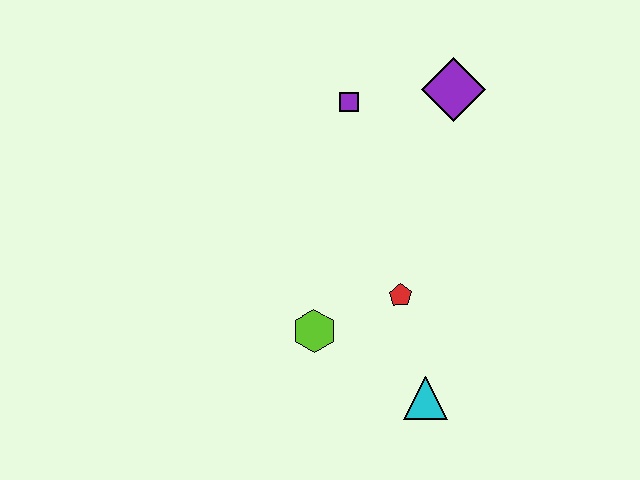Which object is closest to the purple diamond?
The purple square is closest to the purple diamond.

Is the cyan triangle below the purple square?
Yes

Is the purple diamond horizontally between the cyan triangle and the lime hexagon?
No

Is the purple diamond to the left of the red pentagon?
No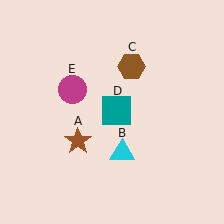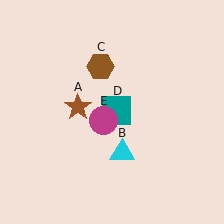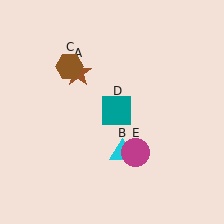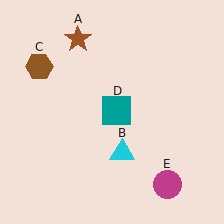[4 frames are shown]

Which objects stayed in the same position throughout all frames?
Cyan triangle (object B) and teal square (object D) remained stationary.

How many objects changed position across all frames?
3 objects changed position: brown star (object A), brown hexagon (object C), magenta circle (object E).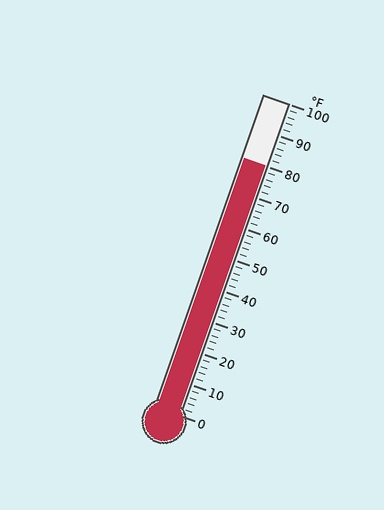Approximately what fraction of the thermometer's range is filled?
The thermometer is filled to approximately 80% of its range.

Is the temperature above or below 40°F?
The temperature is above 40°F.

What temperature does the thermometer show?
The thermometer shows approximately 80°F.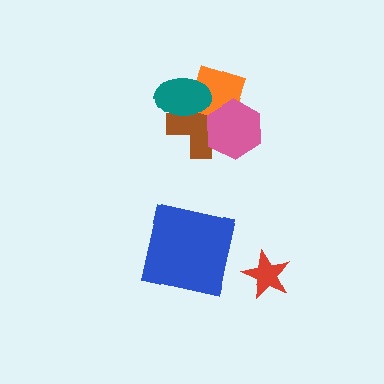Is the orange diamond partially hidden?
Yes, it is partially covered by another shape.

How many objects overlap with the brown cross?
3 objects overlap with the brown cross.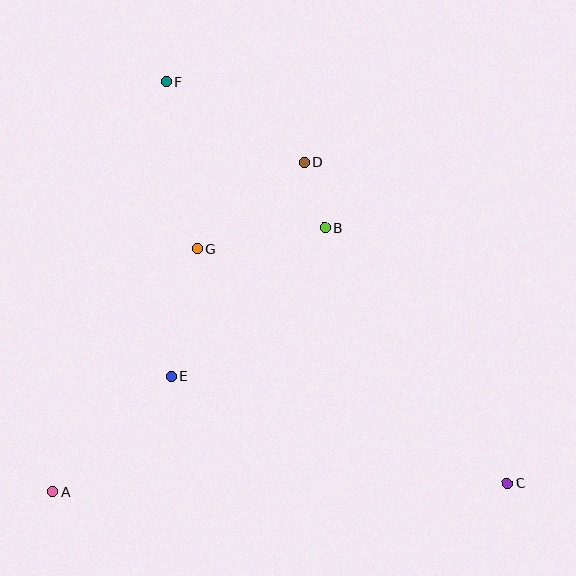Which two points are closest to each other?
Points B and D are closest to each other.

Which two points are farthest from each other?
Points C and F are farthest from each other.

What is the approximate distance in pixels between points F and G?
The distance between F and G is approximately 170 pixels.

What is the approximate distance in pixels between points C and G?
The distance between C and G is approximately 389 pixels.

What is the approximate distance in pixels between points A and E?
The distance between A and E is approximately 166 pixels.